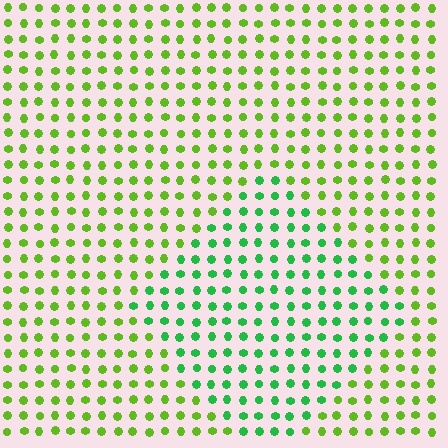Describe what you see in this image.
The image is filled with small lime elements in a uniform arrangement. A diamond-shaped region is visible where the elements are tinted to a slightly different hue, forming a subtle color boundary.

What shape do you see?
I see a diamond.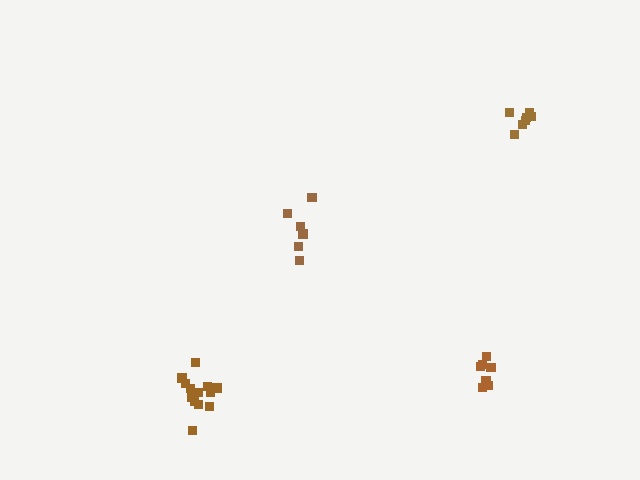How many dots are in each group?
Group 1: 13 dots, Group 2: 7 dots, Group 3: 7 dots, Group 4: 7 dots (34 total).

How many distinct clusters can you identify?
There are 4 distinct clusters.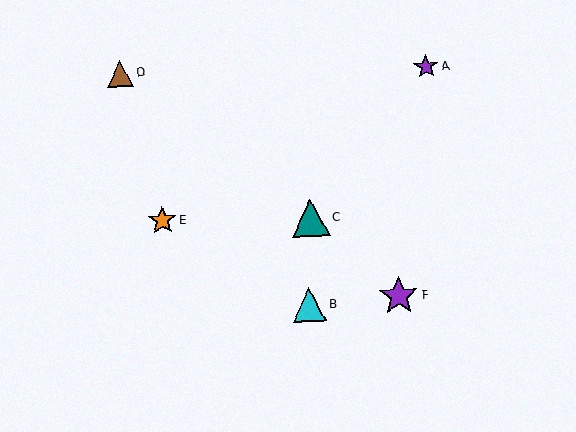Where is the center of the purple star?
The center of the purple star is at (399, 296).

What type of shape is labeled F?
Shape F is a purple star.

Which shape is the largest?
The purple star (labeled F) is the largest.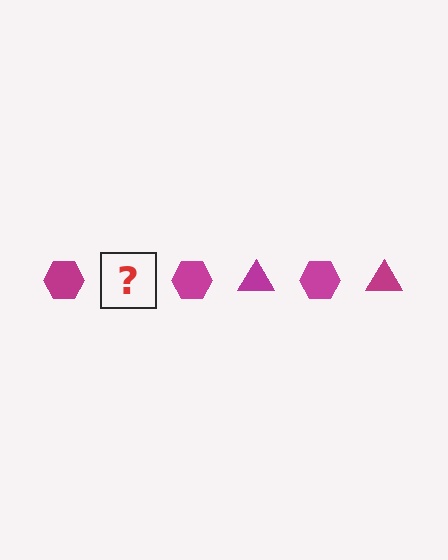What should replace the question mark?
The question mark should be replaced with a magenta triangle.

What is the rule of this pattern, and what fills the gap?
The rule is that the pattern cycles through hexagon, triangle shapes in magenta. The gap should be filled with a magenta triangle.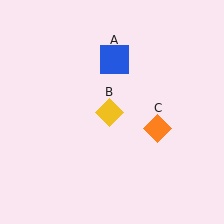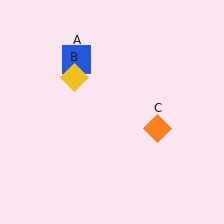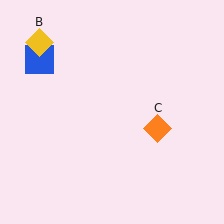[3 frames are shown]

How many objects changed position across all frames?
2 objects changed position: blue square (object A), yellow diamond (object B).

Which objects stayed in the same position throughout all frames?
Orange diamond (object C) remained stationary.